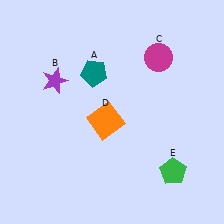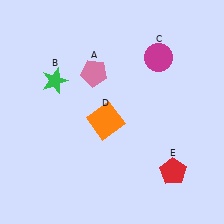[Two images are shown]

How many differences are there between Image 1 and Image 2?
There are 3 differences between the two images.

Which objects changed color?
A changed from teal to pink. B changed from purple to green. E changed from green to red.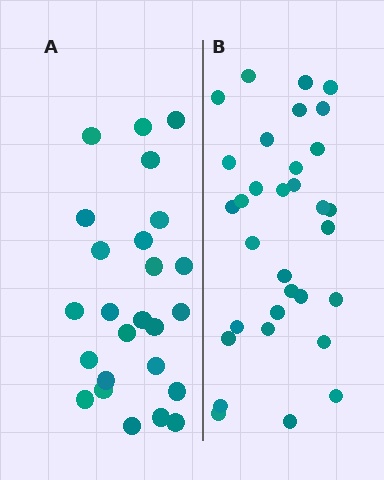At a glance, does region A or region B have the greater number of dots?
Region B (the right region) has more dots.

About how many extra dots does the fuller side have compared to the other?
Region B has roughly 8 or so more dots than region A.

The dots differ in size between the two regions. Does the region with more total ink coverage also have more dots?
No. Region A has more total ink coverage because its dots are larger, but region B actually contains more individual dots. Total area can be misleading — the number of items is what matters here.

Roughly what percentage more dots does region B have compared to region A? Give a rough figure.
About 30% more.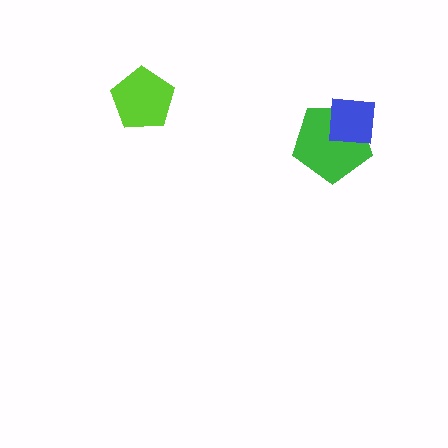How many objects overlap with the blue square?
1 object overlaps with the blue square.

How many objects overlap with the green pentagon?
1 object overlaps with the green pentagon.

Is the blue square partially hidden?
No, no other shape covers it.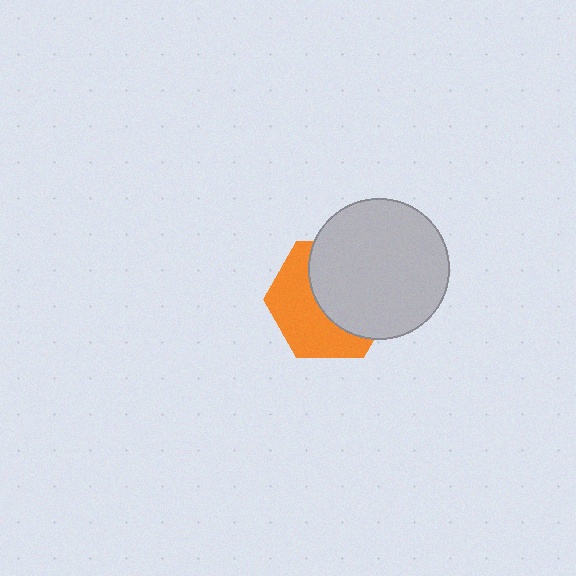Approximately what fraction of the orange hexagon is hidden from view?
Roughly 53% of the orange hexagon is hidden behind the light gray circle.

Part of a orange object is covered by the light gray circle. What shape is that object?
It is a hexagon.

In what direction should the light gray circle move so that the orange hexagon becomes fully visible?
The light gray circle should move toward the upper-right. That is the shortest direction to clear the overlap and leave the orange hexagon fully visible.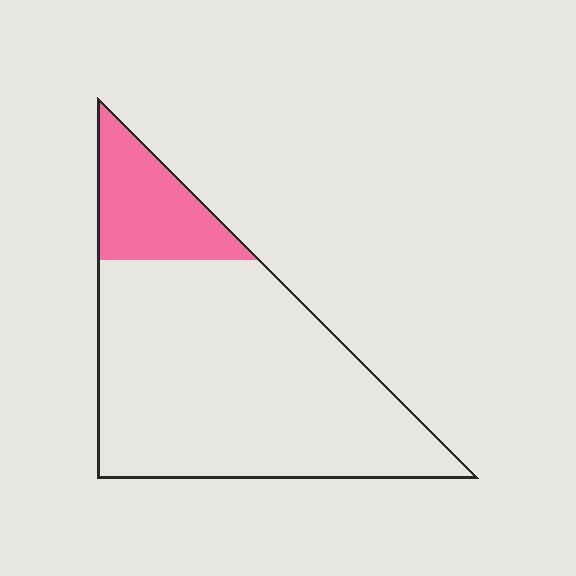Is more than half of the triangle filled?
No.